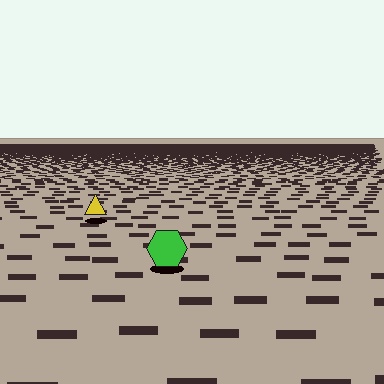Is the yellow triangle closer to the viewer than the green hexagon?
No. The green hexagon is closer — you can tell from the texture gradient: the ground texture is coarser near it.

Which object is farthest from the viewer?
The yellow triangle is farthest from the viewer. It appears smaller and the ground texture around it is denser.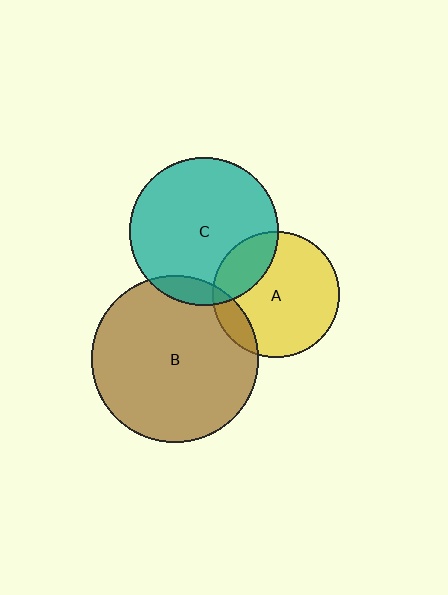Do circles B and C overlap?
Yes.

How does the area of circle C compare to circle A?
Approximately 1.4 times.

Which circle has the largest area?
Circle B (brown).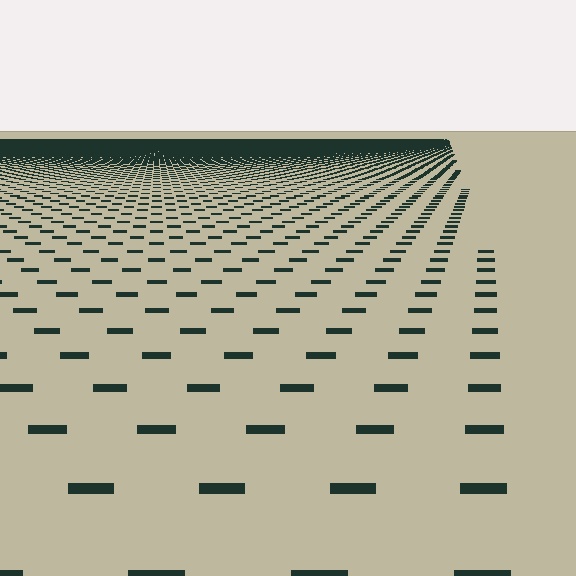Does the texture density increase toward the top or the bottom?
Density increases toward the top.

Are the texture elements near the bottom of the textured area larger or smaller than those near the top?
Larger. Near the bottom, elements are closer to the viewer and appear at a bigger on-screen size.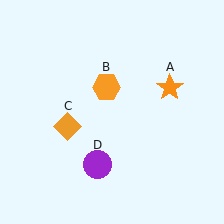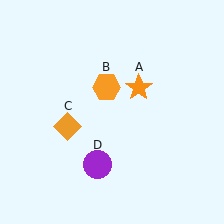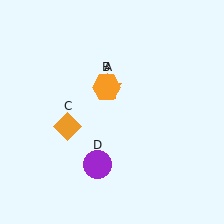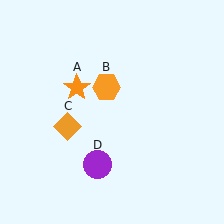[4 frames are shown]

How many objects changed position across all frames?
1 object changed position: orange star (object A).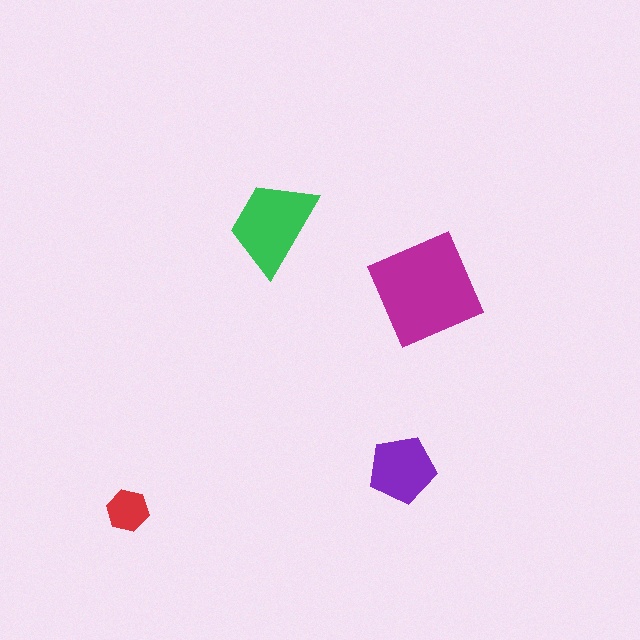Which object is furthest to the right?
The magenta square is rightmost.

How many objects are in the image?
There are 4 objects in the image.